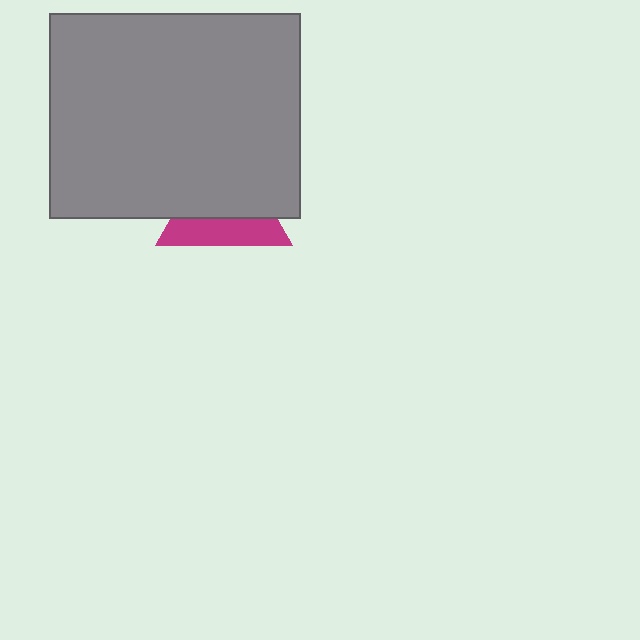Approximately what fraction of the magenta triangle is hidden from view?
Roughly 61% of the magenta triangle is hidden behind the gray rectangle.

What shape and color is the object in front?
The object in front is a gray rectangle.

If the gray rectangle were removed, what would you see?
You would see the complete magenta triangle.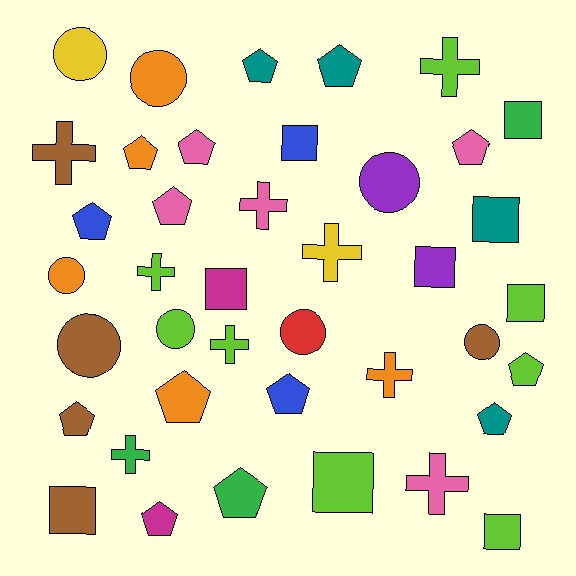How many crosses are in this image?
There are 9 crosses.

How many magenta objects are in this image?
There are 2 magenta objects.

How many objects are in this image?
There are 40 objects.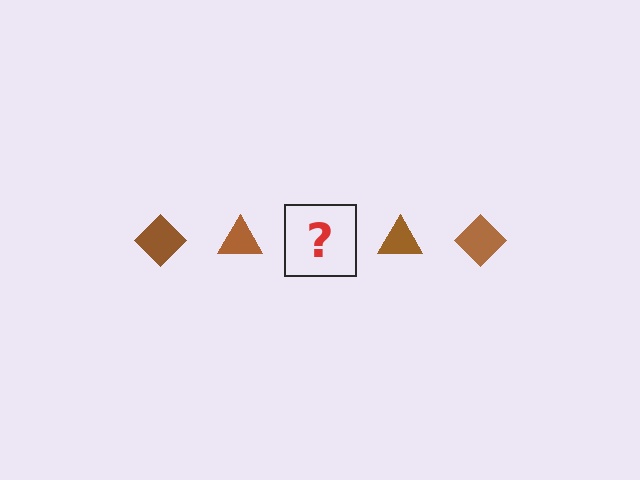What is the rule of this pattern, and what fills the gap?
The rule is that the pattern cycles through diamond, triangle shapes in brown. The gap should be filled with a brown diamond.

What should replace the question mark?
The question mark should be replaced with a brown diamond.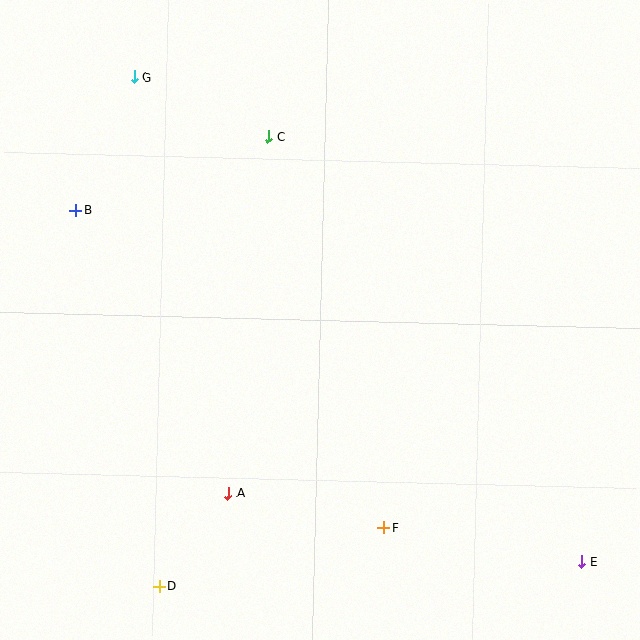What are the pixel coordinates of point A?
Point A is at (228, 493).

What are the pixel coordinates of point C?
Point C is at (269, 136).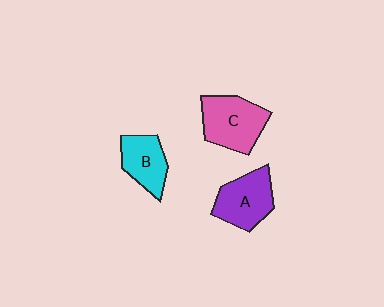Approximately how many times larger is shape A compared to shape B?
Approximately 1.2 times.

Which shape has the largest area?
Shape C (pink).